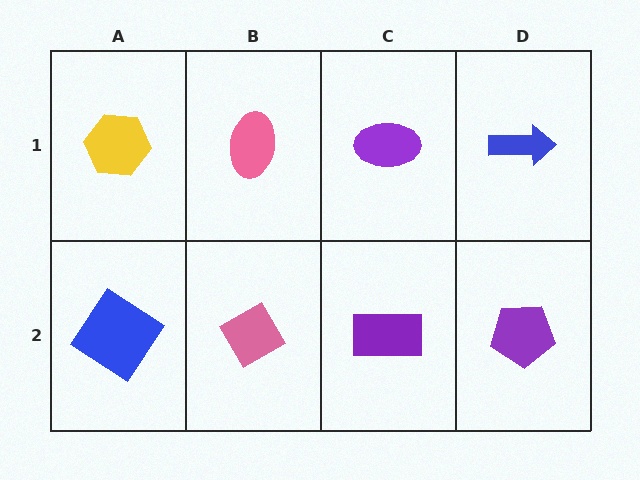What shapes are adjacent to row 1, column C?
A purple rectangle (row 2, column C), a pink ellipse (row 1, column B), a blue arrow (row 1, column D).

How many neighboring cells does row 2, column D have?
2.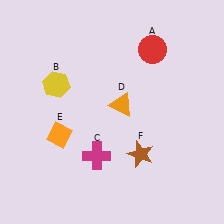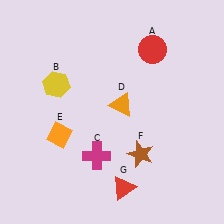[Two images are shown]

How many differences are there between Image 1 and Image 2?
There is 1 difference between the two images.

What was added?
A red triangle (G) was added in Image 2.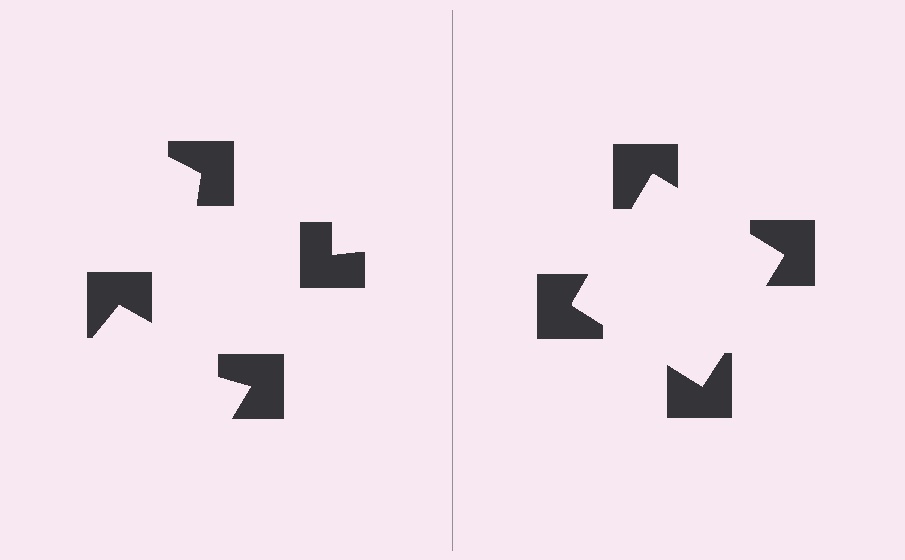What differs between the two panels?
The notched squares are positioned identically on both sides; only the wedge orientations differ. On the right they align to a square; on the left they are misaligned.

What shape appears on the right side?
An illusory square.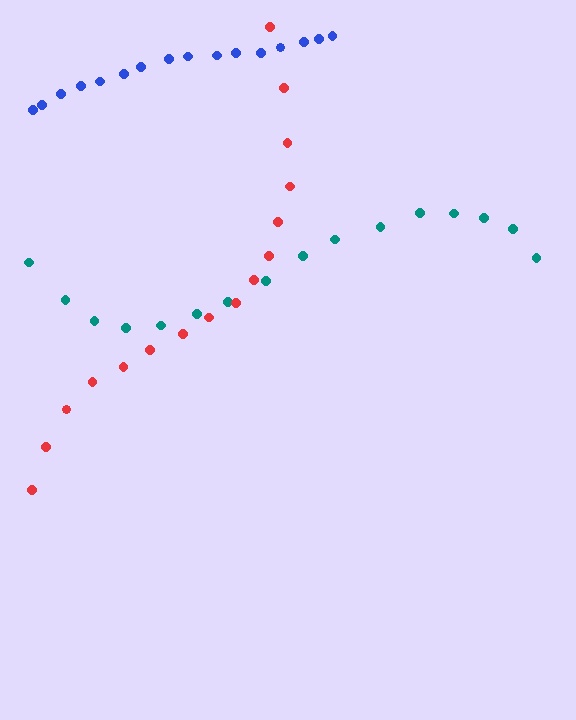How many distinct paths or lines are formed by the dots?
There are 3 distinct paths.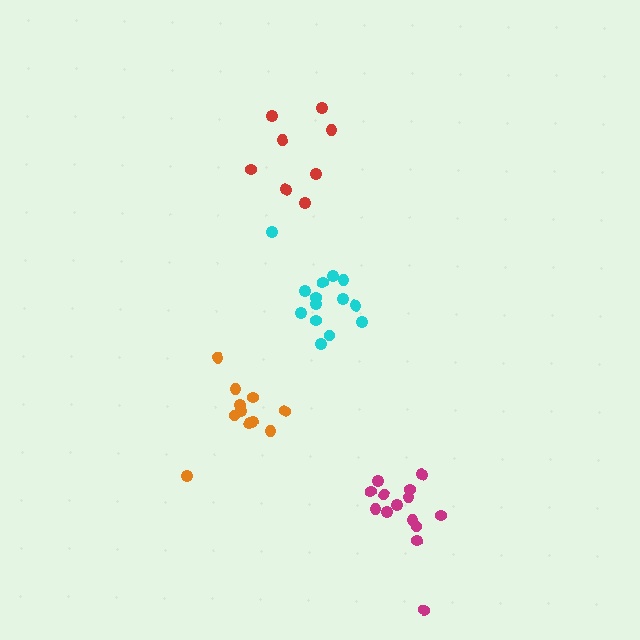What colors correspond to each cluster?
The clusters are colored: cyan, magenta, orange, red.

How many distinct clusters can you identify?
There are 4 distinct clusters.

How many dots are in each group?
Group 1: 14 dots, Group 2: 14 dots, Group 3: 11 dots, Group 4: 8 dots (47 total).